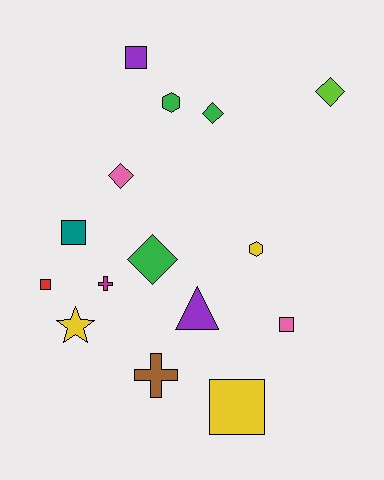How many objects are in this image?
There are 15 objects.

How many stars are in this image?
There is 1 star.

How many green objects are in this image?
There are 3 green objects.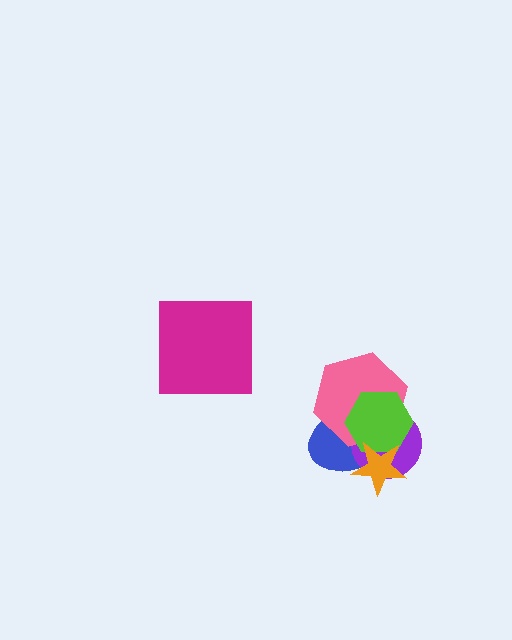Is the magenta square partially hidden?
No, no other shape covers it.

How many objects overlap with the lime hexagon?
4 objects overlap with the lime hexagon.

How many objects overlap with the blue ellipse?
4 objects overlap with the blue ellipse.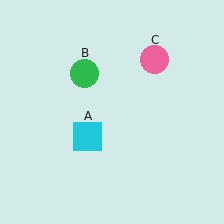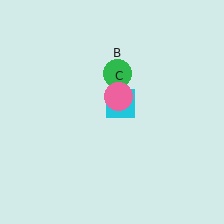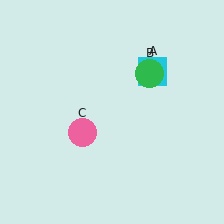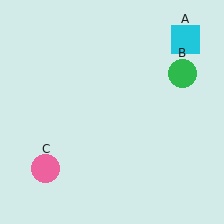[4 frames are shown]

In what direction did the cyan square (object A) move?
The cyan square (object A) moved up and to the right.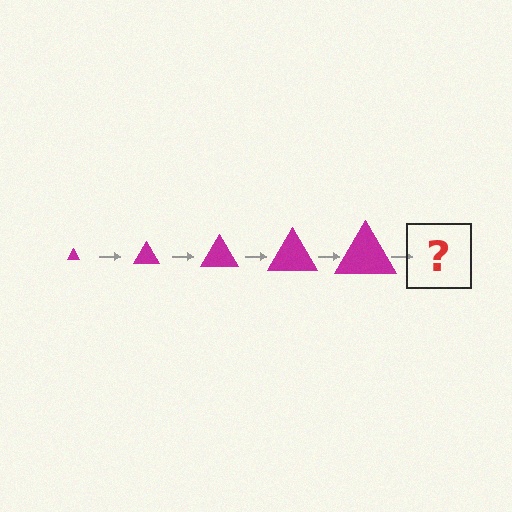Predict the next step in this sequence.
The next step is a magenta triangle, larger than the previous one.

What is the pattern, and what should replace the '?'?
The pattern is that the triangle gets progressively larger each step. The '?' should be a magenta triangle, larger than the previous one.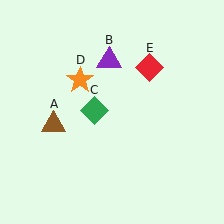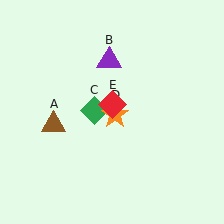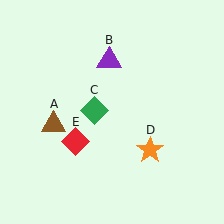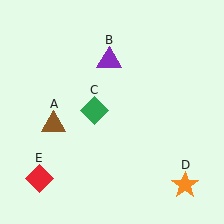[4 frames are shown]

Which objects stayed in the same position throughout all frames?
Brown triangle (object A) and purple triangle (object B) and green diamond (object C) remained stationary.